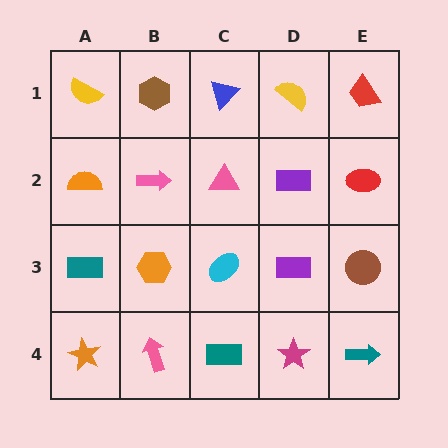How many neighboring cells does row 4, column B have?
3.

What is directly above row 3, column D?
A purple rectangle.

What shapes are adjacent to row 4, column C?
A cyan ellipse (row 3, column C), a pink arrow (row 4, column B), a magenta star (row 4, column D).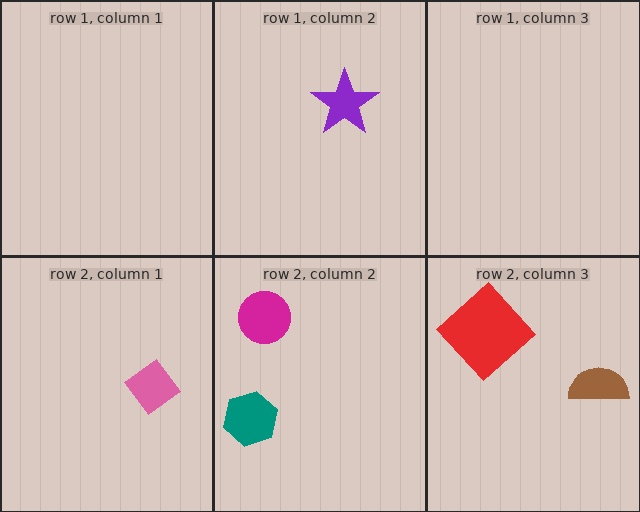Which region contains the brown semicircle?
The row 2, column 3 region.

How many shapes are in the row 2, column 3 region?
2.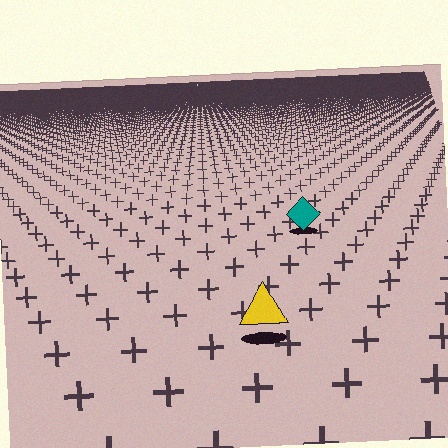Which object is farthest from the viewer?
The teal diamond is farthest from the viewer. It appears smaller and the ground texture around it is denser.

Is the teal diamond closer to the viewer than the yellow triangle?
No. The yellow triangle is closer — you can tell from the texture gradient: the ground texture is coarser near it.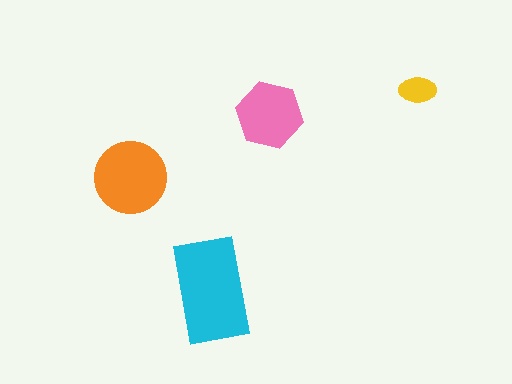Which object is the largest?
The cyan rectangle.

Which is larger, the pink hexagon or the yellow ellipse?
The pink hexagon.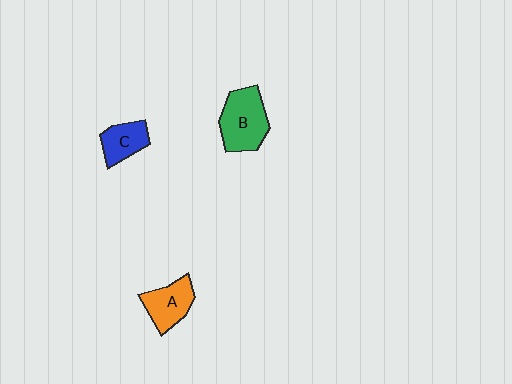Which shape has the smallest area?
Shape C (blue).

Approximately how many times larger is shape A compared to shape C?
Approximately 1.2 times.